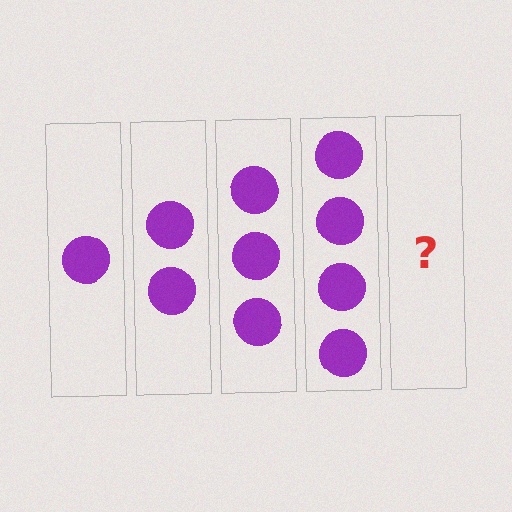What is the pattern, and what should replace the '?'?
The pattern is that each step adds one more circle. The '?' should be 5 circles.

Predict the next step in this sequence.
The next step is 5 circles.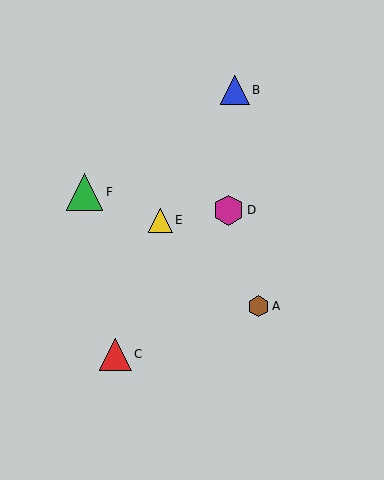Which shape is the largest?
The green triangle (labeled F) is the largest.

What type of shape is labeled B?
Shape B is a blue triangle.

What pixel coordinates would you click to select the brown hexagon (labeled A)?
Click at (258, 306) to select the brown hexagon A.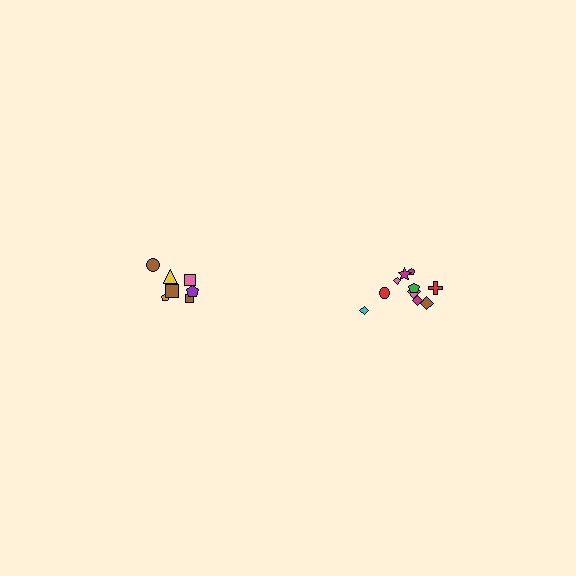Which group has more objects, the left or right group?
The right group.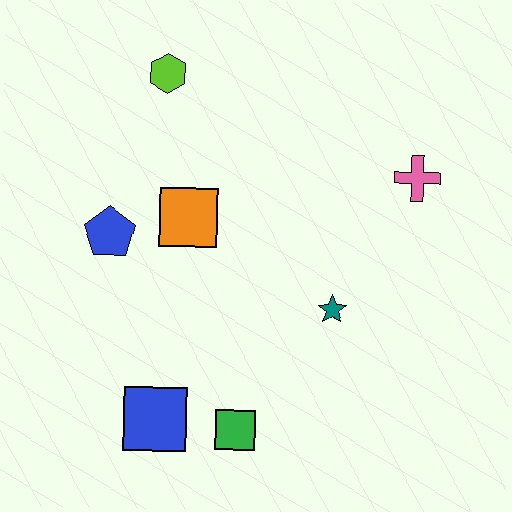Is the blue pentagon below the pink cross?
Yes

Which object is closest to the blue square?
The green square is closest to the blue square.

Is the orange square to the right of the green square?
No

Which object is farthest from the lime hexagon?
The green square is farthest from the lime hexagon.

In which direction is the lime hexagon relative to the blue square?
The lime hexagon is above the blue square.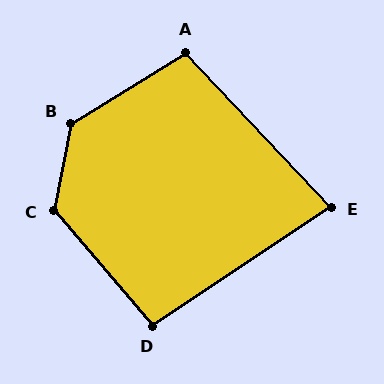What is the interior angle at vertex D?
Approximately 97 degrees (obtuse).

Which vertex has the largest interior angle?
B, at approximately 133 degrees.